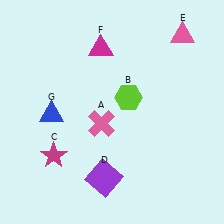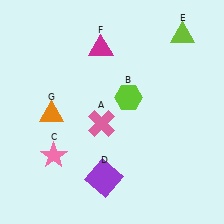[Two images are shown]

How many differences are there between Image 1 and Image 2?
There are 3 differences between the two images.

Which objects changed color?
C changed from magenta to pink. E changed from pink to lime. G changed from blue to orange.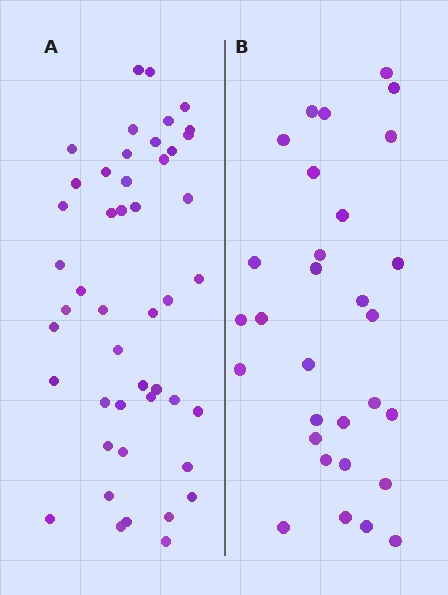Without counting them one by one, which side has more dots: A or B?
Region A (the left region) has more dots.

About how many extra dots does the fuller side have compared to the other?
Region A has approximately 15 more dots than region B.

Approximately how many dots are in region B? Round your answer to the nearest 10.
About 30 dots.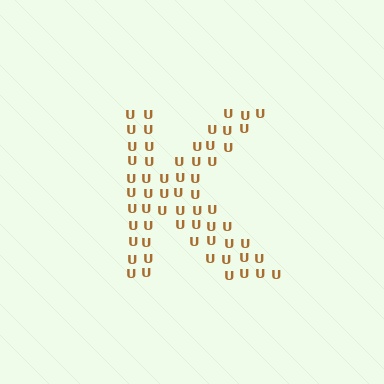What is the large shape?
The large shape is the letter K.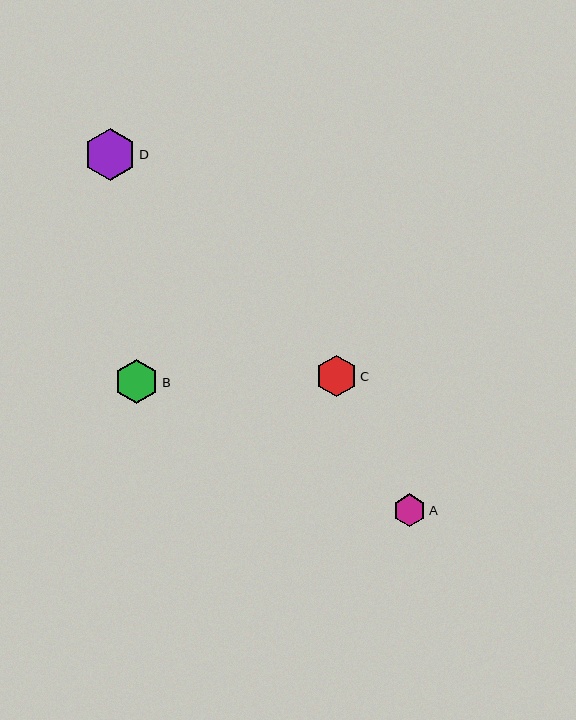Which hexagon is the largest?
Hexagon D is the largest with a size of approximately 51 pixels.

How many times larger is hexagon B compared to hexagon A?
Hexagon B is approximately 1.4 times the size of hexagon A.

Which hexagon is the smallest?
Hexagon A is the smallest with a size of approximately 33 pixels.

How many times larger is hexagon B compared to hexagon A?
Hexagon B is approximately 1.4 times the size of hexagon A.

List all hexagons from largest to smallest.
From largest to smallest: D, B, C, A.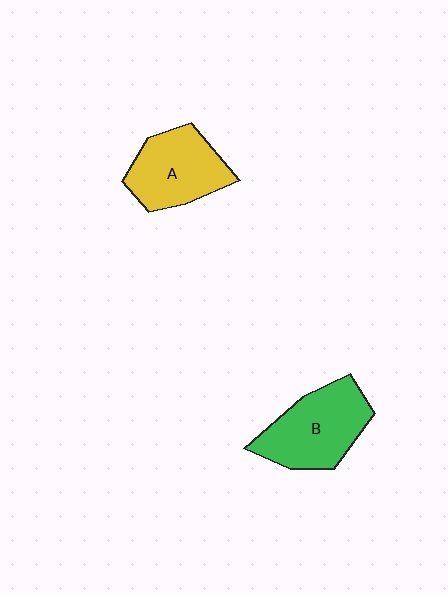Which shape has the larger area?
Shape B (green).